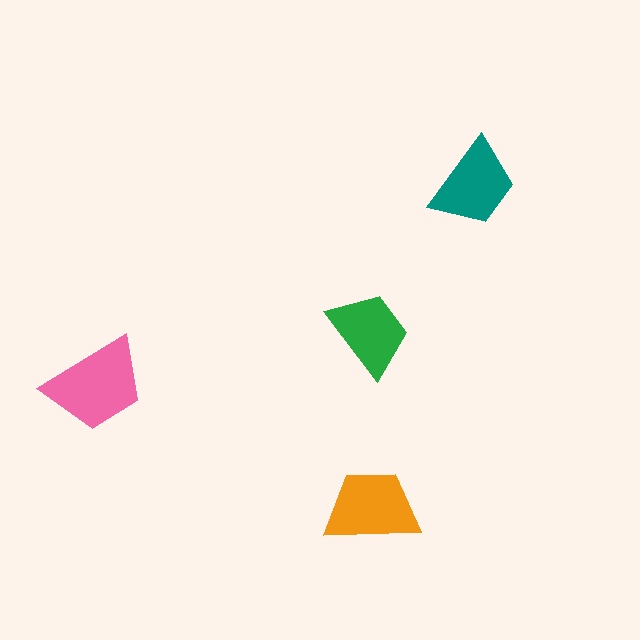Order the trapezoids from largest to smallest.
the pink one, the orange one, the teal one, the green one.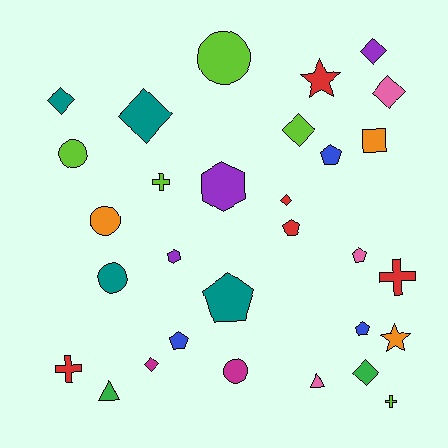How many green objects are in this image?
There are 2 green objects.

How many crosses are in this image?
There are 4 crosses.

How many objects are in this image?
There are 30 objects.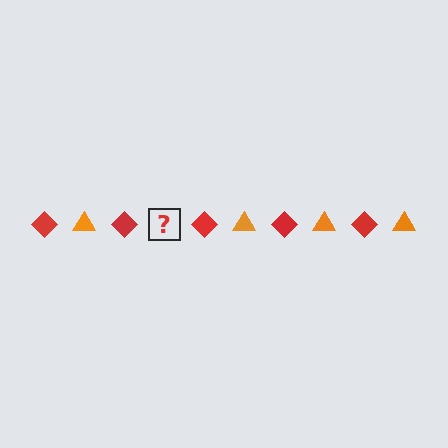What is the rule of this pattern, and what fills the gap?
The rule is that the pattern alternates between red diamond and orange triangle. The gap should be filled with an orange triangle.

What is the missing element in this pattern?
The missing element is an orange triangle.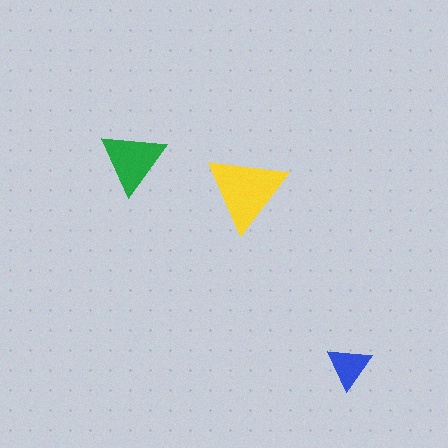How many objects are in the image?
There are 3 objects in the image.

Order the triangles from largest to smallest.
the yellow one, the green one, the blue one.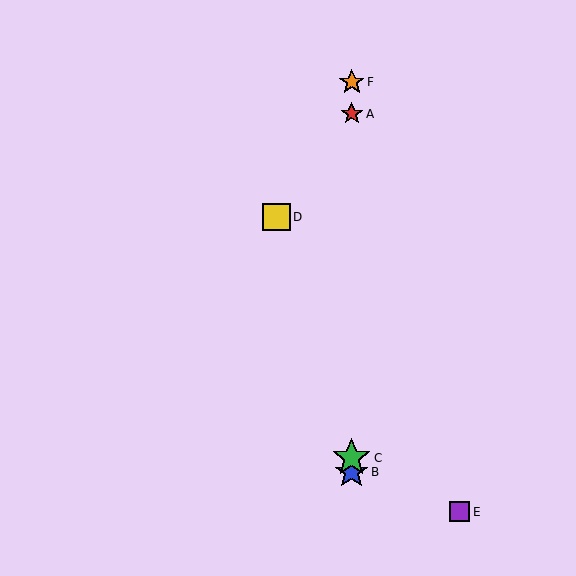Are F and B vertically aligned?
Yes, both are at x≈352.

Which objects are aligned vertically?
Objects A, B, C, F are aligned vertically.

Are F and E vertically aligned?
No, F is at x≈352 and E is at x≈460.